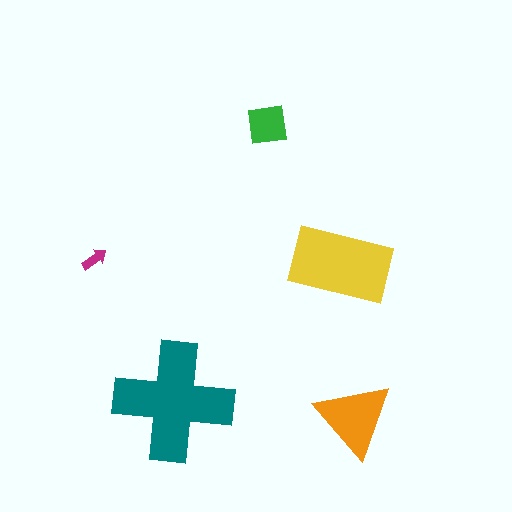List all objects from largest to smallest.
The teal cross, the yellow rectangle, the orange triangle, the green square, the magenta arrow.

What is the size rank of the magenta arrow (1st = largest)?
5th.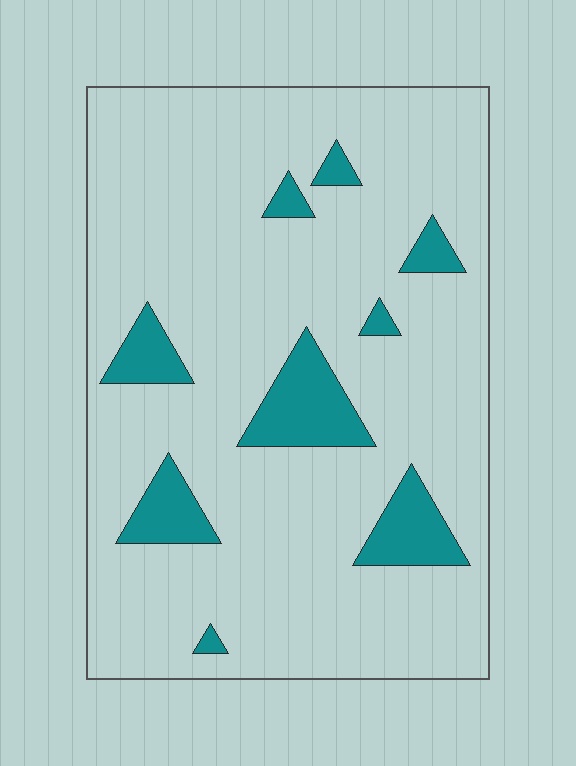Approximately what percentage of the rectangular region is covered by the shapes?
Approximately 10%.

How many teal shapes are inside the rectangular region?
9.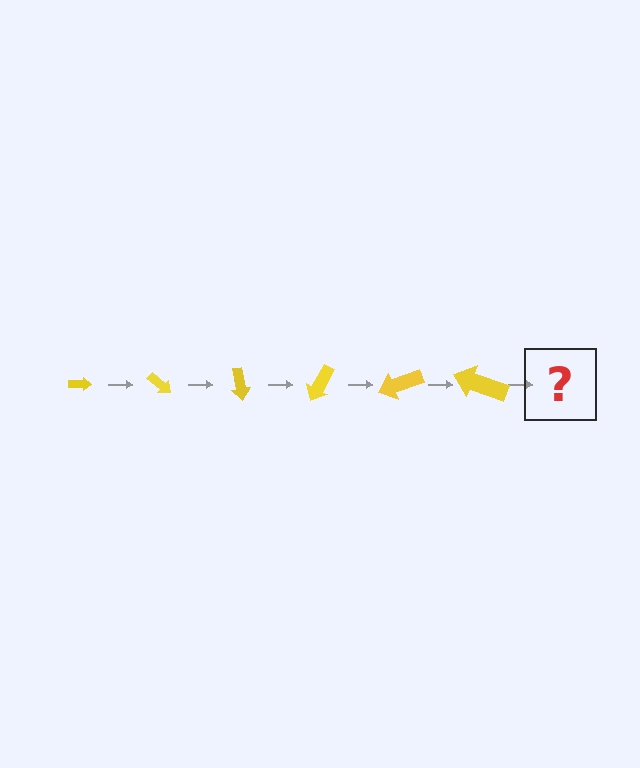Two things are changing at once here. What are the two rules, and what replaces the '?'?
The two rules are that the arrow grows larger each step and it rotates 40 degrees each step. The '?' should be an arrow, larger than the previous one and rotated 240 degrees from the start.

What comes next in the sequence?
The next element should be an arrow, larger than the previous one and rotated 240 degrees from the start.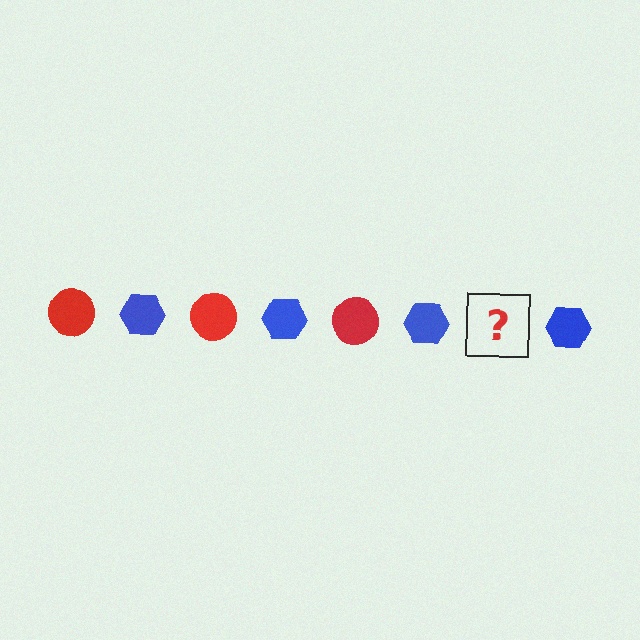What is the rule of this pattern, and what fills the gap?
The rule is that the pattern alternates between red circle and blue hexagon. The gap should be filled with a red circle.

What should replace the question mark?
The question mark should be replaced with a red circle.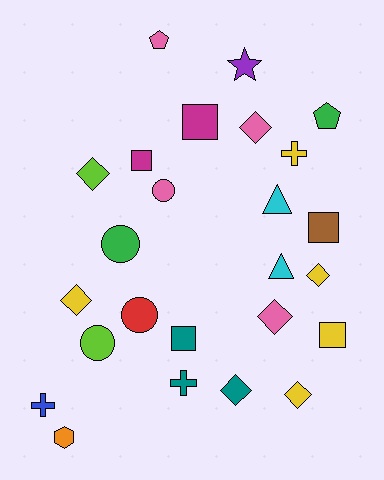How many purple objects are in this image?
There is 1 purple object.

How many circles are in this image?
There are 4 circles.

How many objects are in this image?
There are 25 objects.